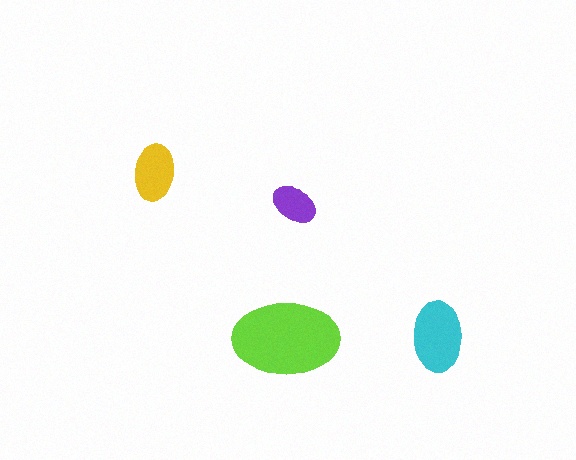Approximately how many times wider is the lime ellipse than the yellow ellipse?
About 2 times wider.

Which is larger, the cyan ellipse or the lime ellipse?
The lime one.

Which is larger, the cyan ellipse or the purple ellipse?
The cyan one.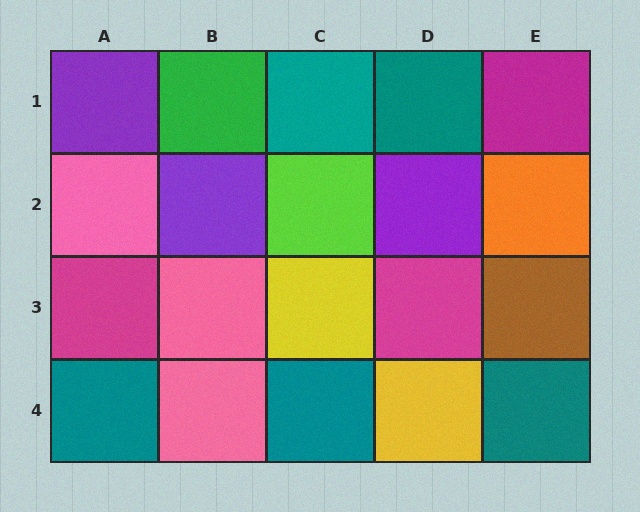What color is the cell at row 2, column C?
Lime.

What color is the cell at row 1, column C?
Teal.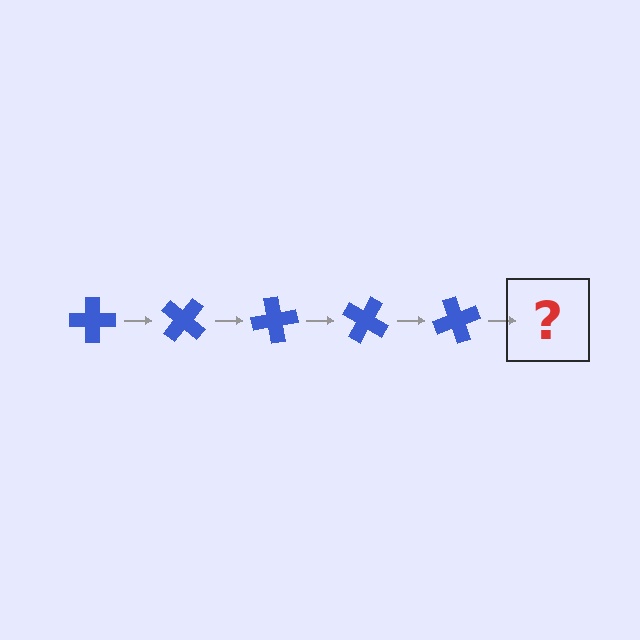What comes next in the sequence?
The next element should be a blue cross rotated 200 degrees.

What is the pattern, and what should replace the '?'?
The pattern is that the cross rotates 40 degrees each step. The '?' should be a blue cross rotated 200 degrees.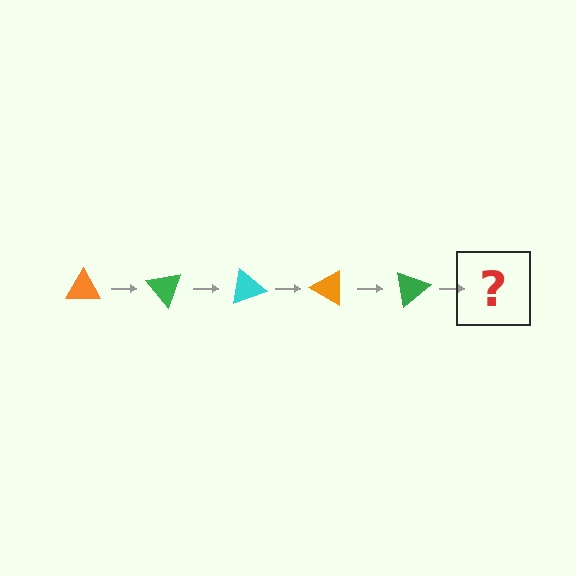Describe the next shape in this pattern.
It should be a cyan triangle, rotated 250 degrees from the start.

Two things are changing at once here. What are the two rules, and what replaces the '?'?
The two rules are that it rotates 50 degrees each step and the color cycles through orange, green, and cyan. The '?' should be a cyan triangle, rotated 250 degrees from the start.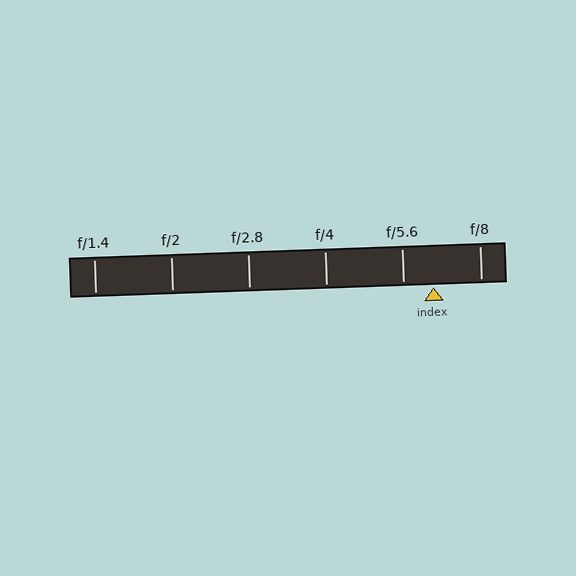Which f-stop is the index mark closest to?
The index mark is closest to f/5.6.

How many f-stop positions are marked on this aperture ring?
There are 6 f-stop positions marked.